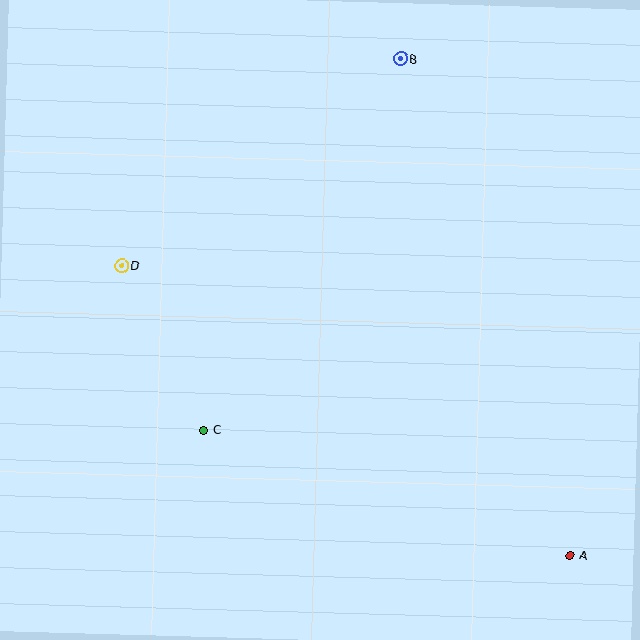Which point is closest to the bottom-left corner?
Point C is closest to the bottom-left corner.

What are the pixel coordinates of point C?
Point C is at (203, 430).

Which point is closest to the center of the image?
Point C at (203, 430) is closest to the center.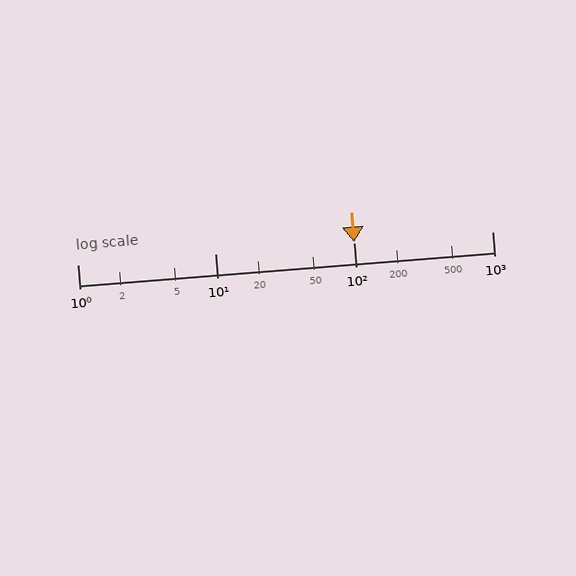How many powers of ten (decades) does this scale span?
The scale spans 3 decades, from 1 to 1000.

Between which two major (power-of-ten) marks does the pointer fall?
The pointer is between 100 and 1000.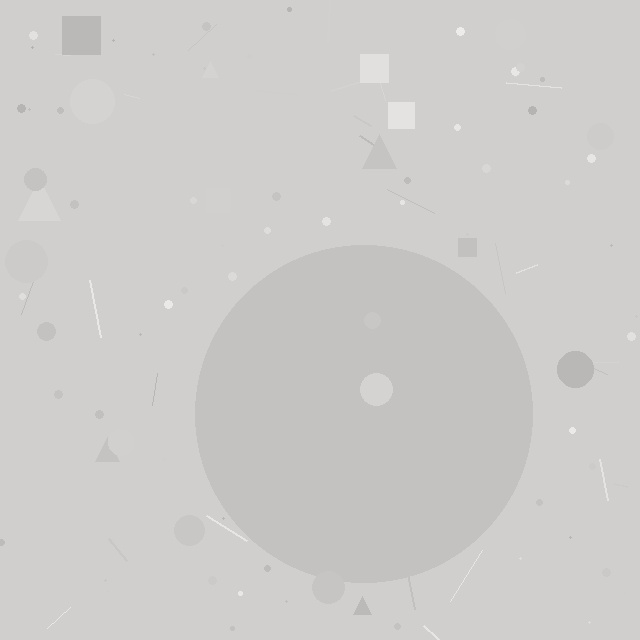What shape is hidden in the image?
A circle is hidden in the image.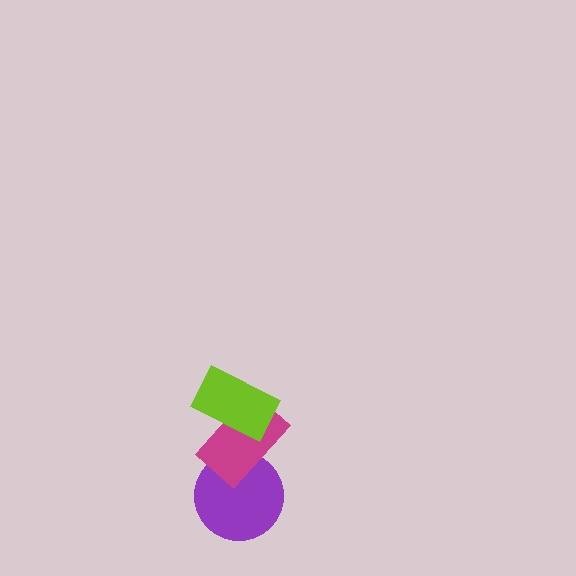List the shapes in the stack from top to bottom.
From top to bottom: the lime rectangle, the magenta rectangle, the purple circle.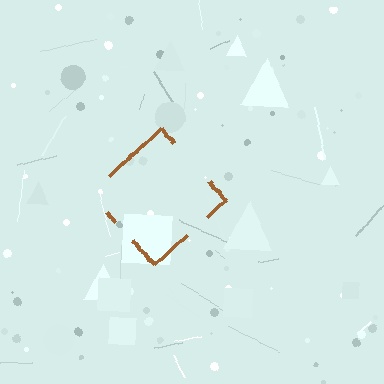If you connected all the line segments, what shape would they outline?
They would outline a diamond.